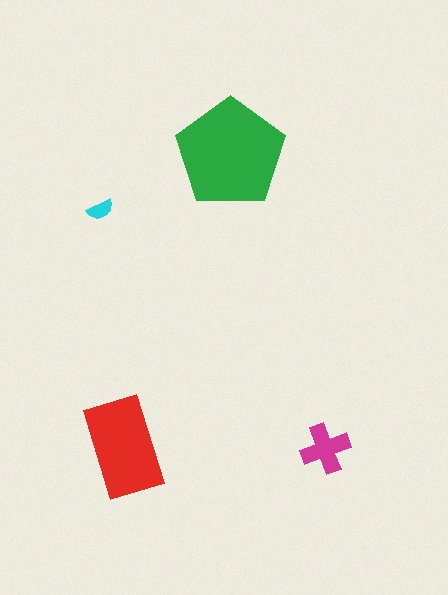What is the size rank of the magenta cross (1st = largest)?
3rd.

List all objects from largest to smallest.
The green pentagon, the red rectangle, the magenta cross, the cyan semicircle.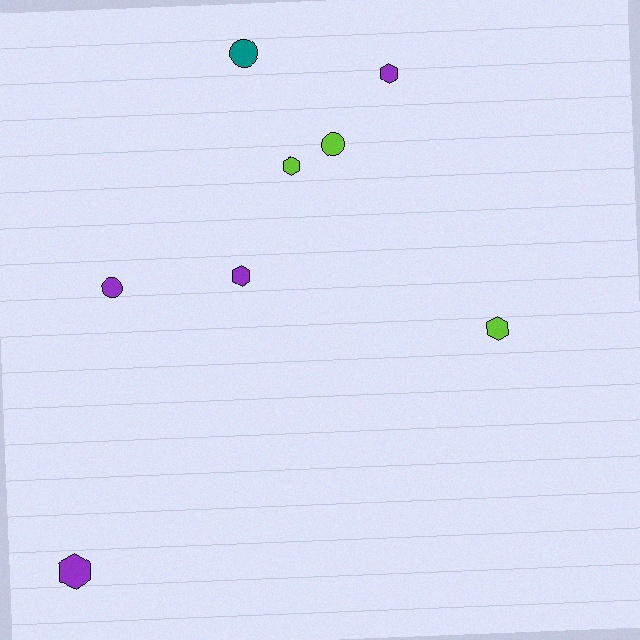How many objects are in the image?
There are 8 objects.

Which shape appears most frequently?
Hexagon, with 5 objects.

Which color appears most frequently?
Purple, with 4 objects.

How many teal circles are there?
There is 1 teal circle.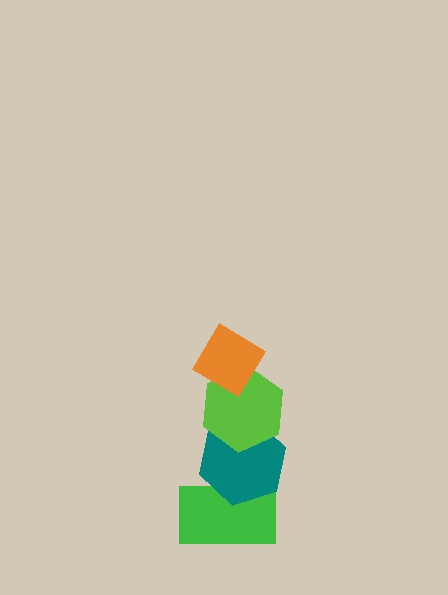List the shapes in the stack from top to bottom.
From top to bottom: the orange diamond, the lime hexagon, the teal hexagon, the green rectangle.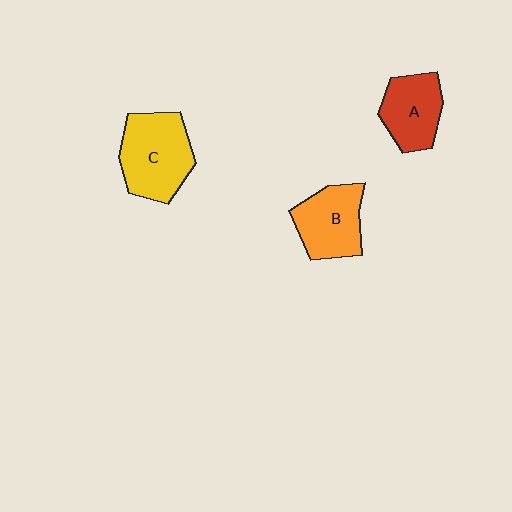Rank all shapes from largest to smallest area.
From largest to smallest: C (yellow), B (orange), A (red).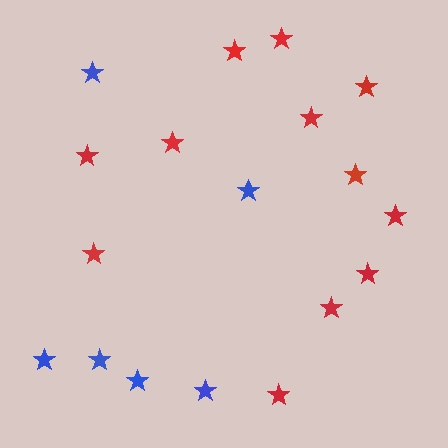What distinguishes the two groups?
There are 2 groups: one group of red stars (12) and one group of blue stars (6).